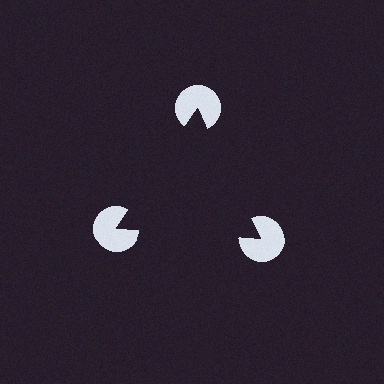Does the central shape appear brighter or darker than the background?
It typically appears slightly darker than the background, even though no actual brightness change is drawn.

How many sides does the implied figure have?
3 sides.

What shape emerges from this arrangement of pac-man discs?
An illusory triangle — its edges are inferred from the aligned wedge cuts in the pac-man discs, not physically drawn.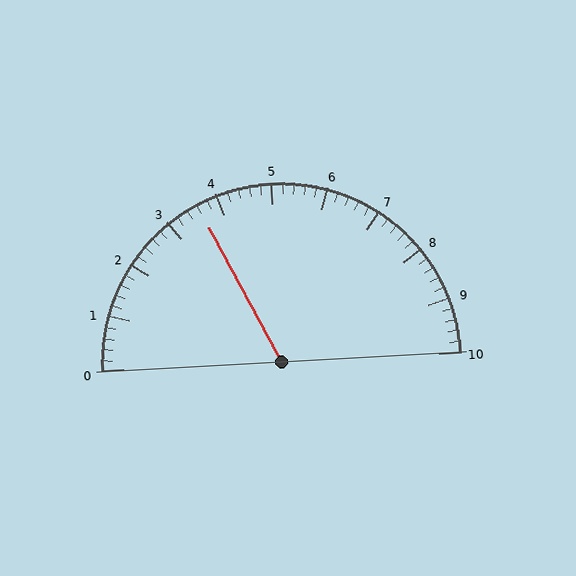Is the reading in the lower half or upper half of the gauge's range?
The reading is in the lower half of the range (0 to 10).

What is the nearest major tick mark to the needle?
The nearest major tick mark is 4.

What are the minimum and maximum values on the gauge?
The gauge ranges from 0 to 10.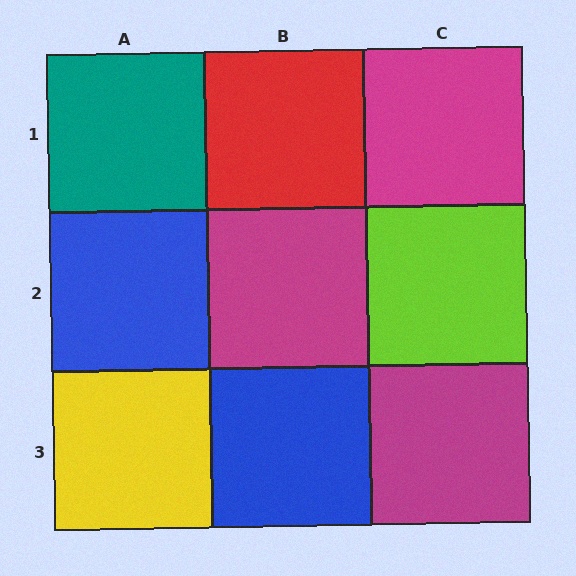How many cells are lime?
1 cell is lime.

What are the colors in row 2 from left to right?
Blue, magenta, lime.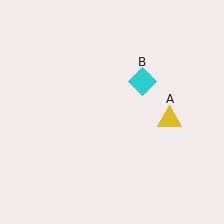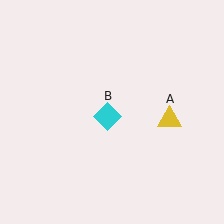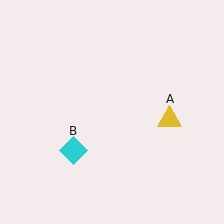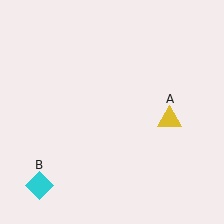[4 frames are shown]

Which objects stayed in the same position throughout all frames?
Yellow triangle (object A) remained stationary.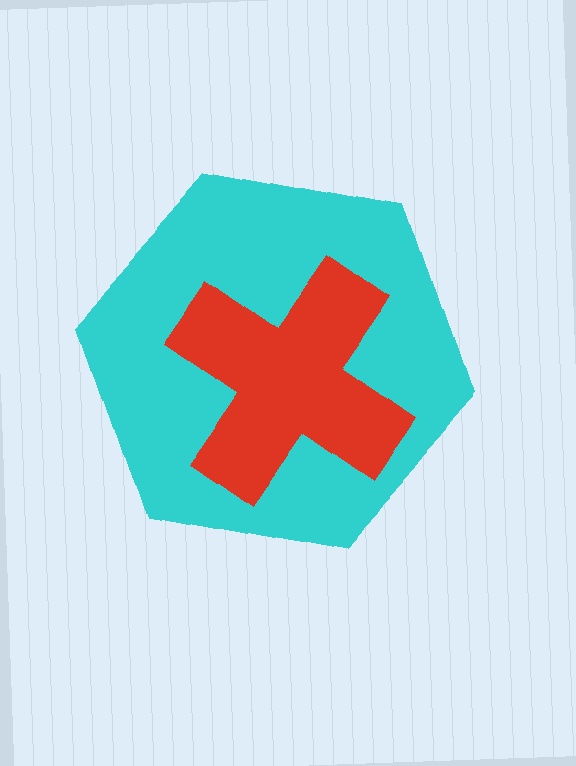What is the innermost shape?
The red cross.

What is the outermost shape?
The cyan hexagon.